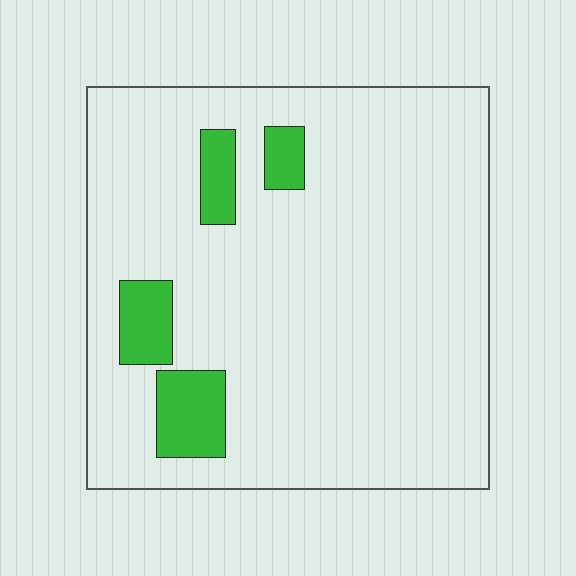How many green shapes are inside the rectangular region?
4.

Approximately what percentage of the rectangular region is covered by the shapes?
Approximately 10%.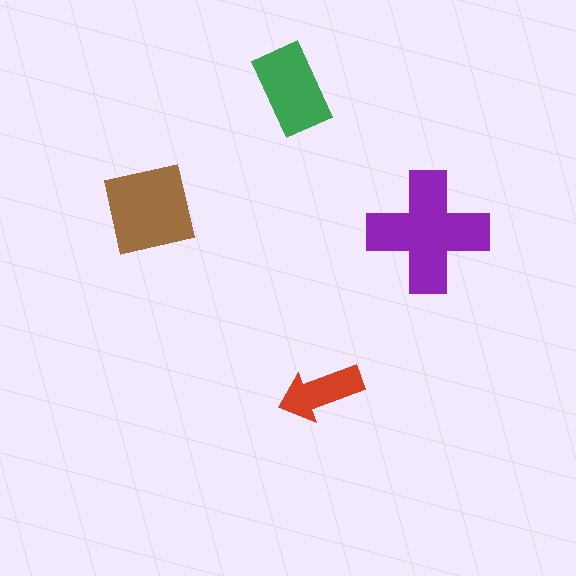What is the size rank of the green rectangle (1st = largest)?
3rd.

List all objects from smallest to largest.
The red arrow, the green rectangle, the brown square, the purple cross.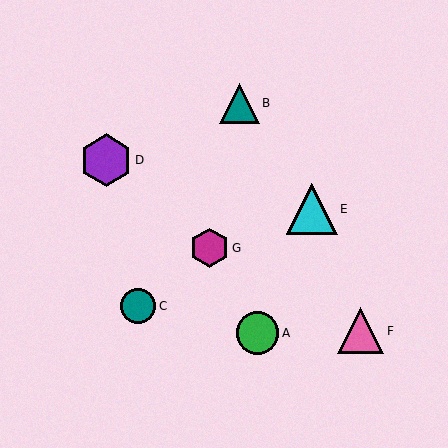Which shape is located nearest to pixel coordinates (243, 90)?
The teal triangle (labeled B) at (239, 103) is nearest to that location.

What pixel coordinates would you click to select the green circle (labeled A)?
Click at (257, 333) to select the green circle A.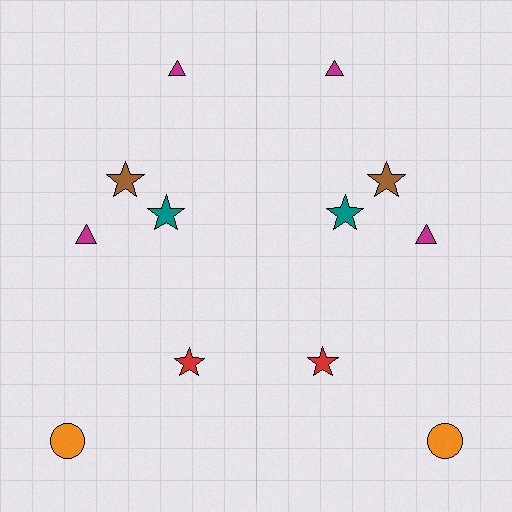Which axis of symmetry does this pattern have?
The pattern has a vertical axis of symmetry running through the center of the image.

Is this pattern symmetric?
Yes, this pattern has bilateral (reflection) symmetry.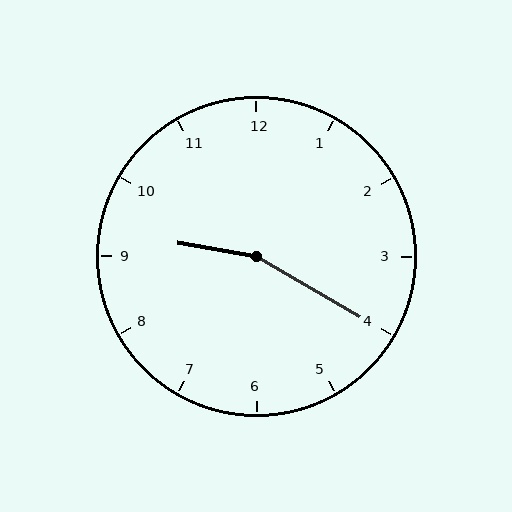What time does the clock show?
9:20.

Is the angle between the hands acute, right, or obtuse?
It is obtuse.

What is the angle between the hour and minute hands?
Approximately 160 degrees.